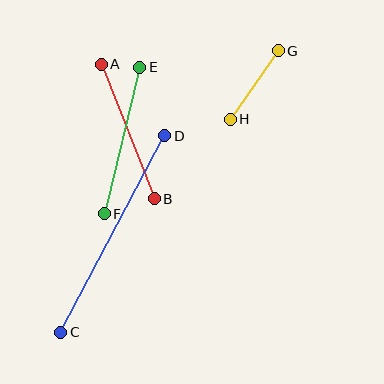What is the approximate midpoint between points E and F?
The midpoint is at approximately (122, 141) pixels.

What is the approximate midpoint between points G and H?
The midpoint is at approximately (254, 85) pixels.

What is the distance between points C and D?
The distance is approximately 222 pixels.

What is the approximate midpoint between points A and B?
The midpoint is at approximately (128, 132) pixels.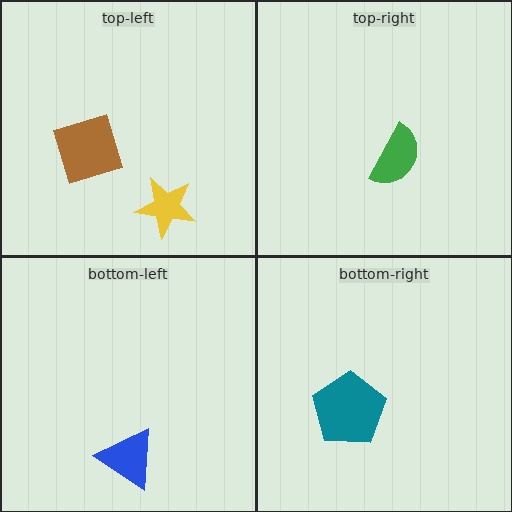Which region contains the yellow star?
The top-left region.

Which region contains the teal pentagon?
The bottom-right region.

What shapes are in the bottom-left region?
The blue triangle.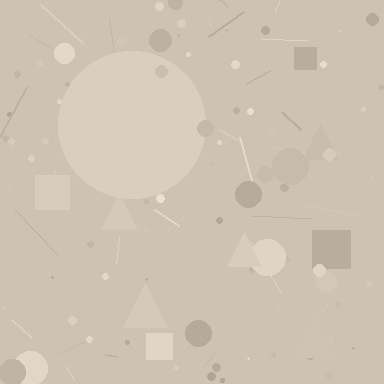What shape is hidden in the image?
A circle is hidden in the image.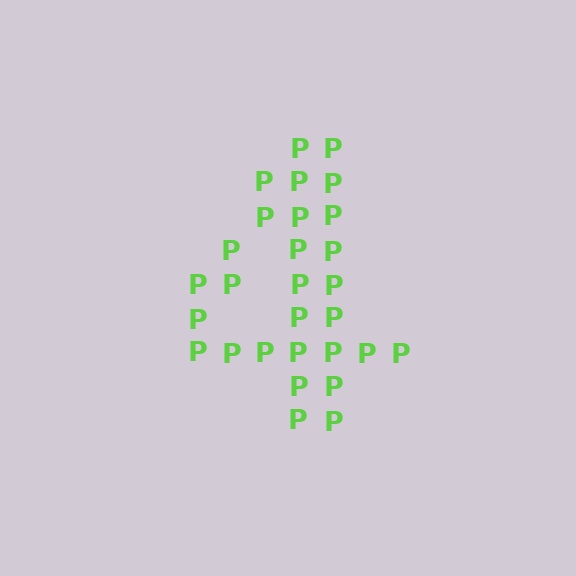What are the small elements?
The small elements are letter P's.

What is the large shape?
The large shape is the digit 4.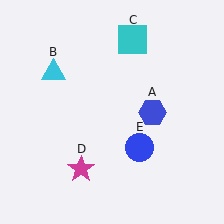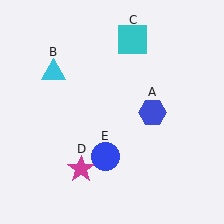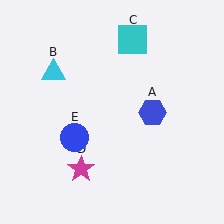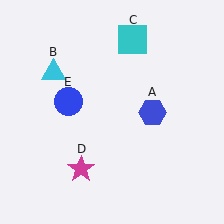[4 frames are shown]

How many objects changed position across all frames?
1 object changed position: blue circle (object E).